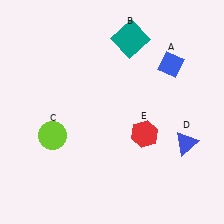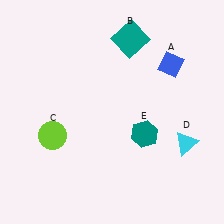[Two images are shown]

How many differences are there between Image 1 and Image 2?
There are 2 differences between the two images.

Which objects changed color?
D changed from blue to cyan. E changed from red to teal.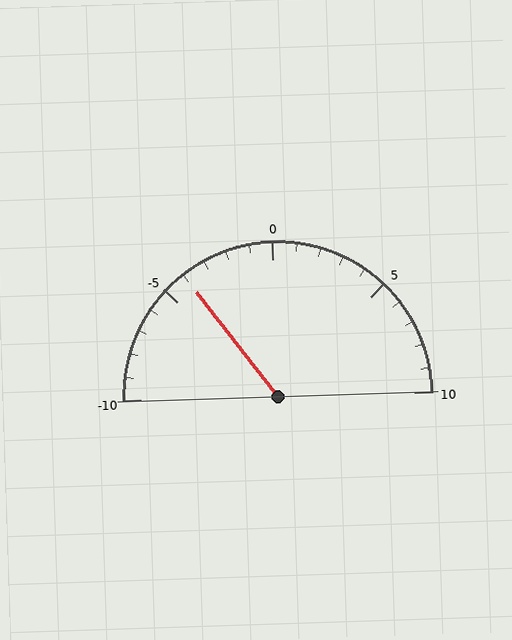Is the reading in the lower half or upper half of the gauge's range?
The reading is in the lower half of the range (-10 to 10).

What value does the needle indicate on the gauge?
The needle indicates approximately -4.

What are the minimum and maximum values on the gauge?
The gauge ranges from -10 to 10.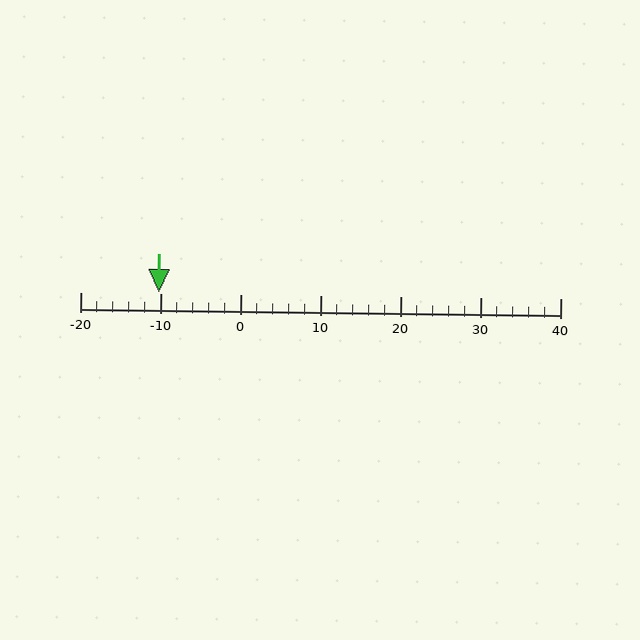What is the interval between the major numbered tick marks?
The major tick marks are spaced 10 units apart.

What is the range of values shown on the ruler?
The ruler shows values from -20 to 40.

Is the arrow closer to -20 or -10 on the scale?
The arrow is closer to -10.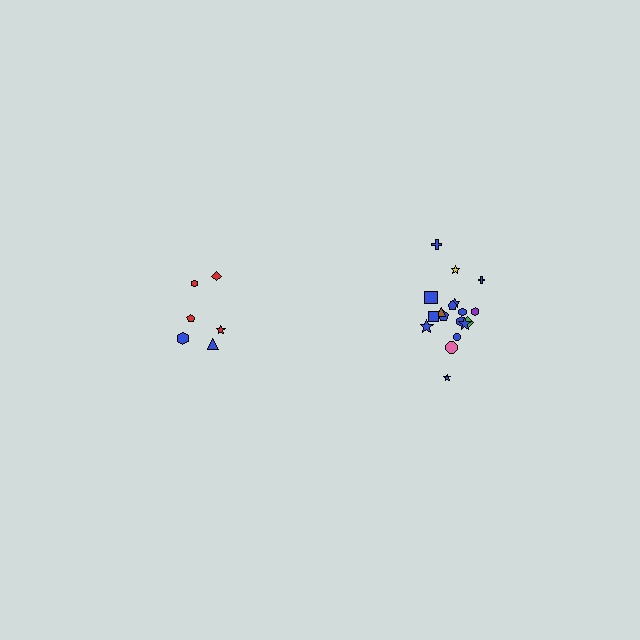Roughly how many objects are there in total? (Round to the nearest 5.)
Roughly 25 objects in total.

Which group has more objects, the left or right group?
The right group.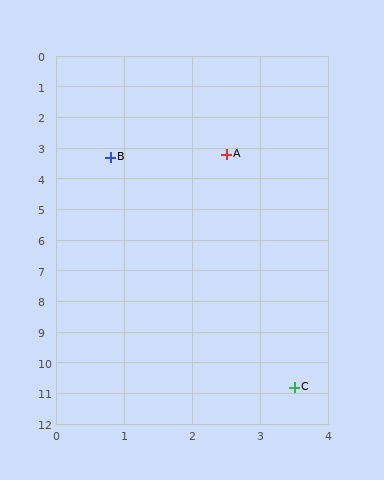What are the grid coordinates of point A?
Point A is at approximately (2.5, 3.2).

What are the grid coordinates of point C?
Point C is at approximately (3.5, 10.8).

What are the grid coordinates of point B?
Point B is at approximately (0.8, 3.3).